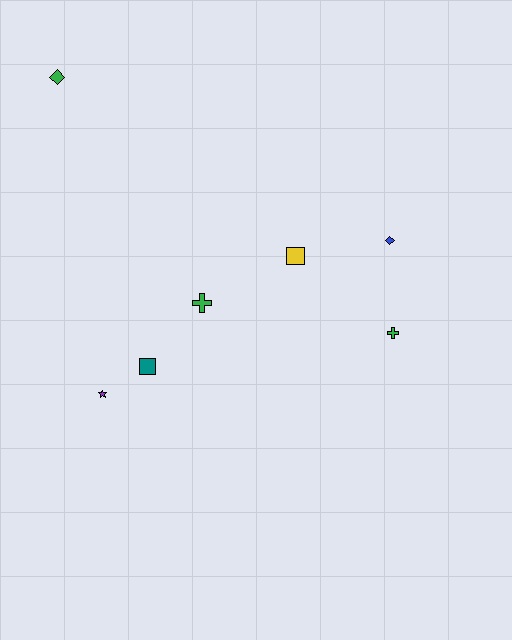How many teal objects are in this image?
There is 1 teal object.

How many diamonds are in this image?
There are 2 diamonds.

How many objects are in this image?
There are 7 objects.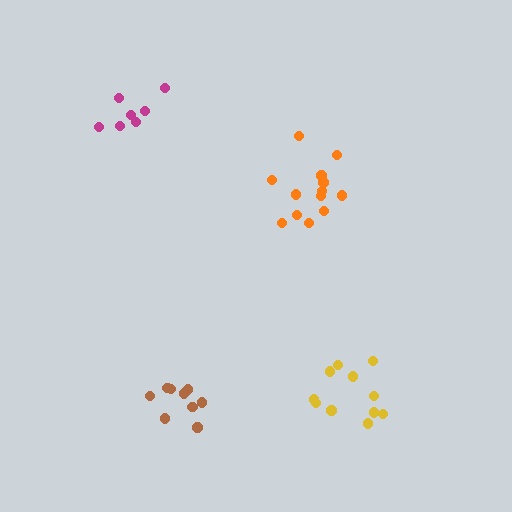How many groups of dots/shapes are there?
There are 4 groups.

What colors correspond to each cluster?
The clusters are colored: yellow, brown, orange, magenta.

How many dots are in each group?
Group 1: 11 dots, Group 2: 9 dots, Group 3: 13 dots, Group 4: 7 dots (40 total).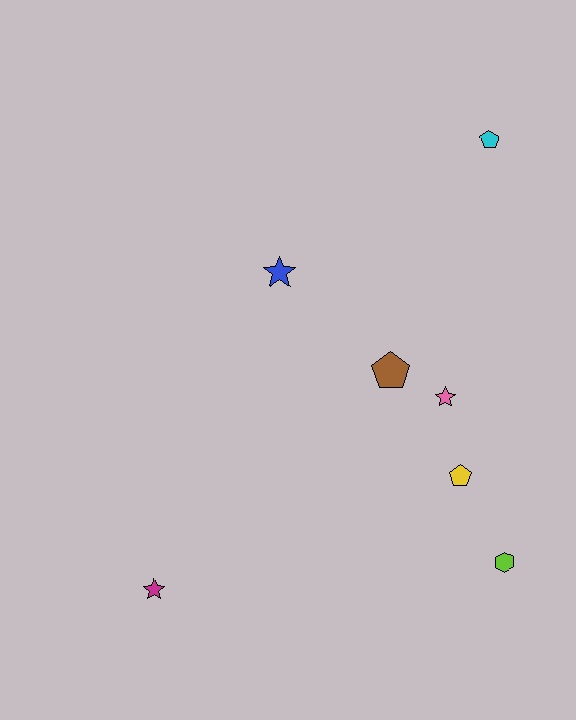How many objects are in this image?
There are 7 objects.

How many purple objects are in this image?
There are no purple objects.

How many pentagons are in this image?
There are 3 pentagons.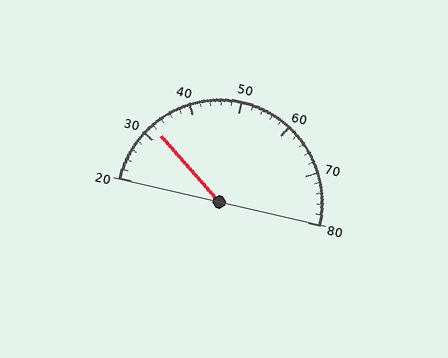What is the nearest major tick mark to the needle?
The nearest major tick mark is 30.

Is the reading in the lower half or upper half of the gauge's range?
The reading is in the lower half of the range (20 to 80).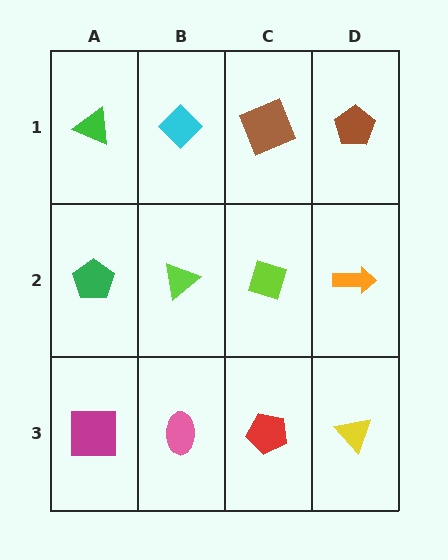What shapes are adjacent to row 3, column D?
An orange arrow (row 2, column D), a red pentagon (row 3, column C).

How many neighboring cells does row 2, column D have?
3.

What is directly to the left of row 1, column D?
A brown square.